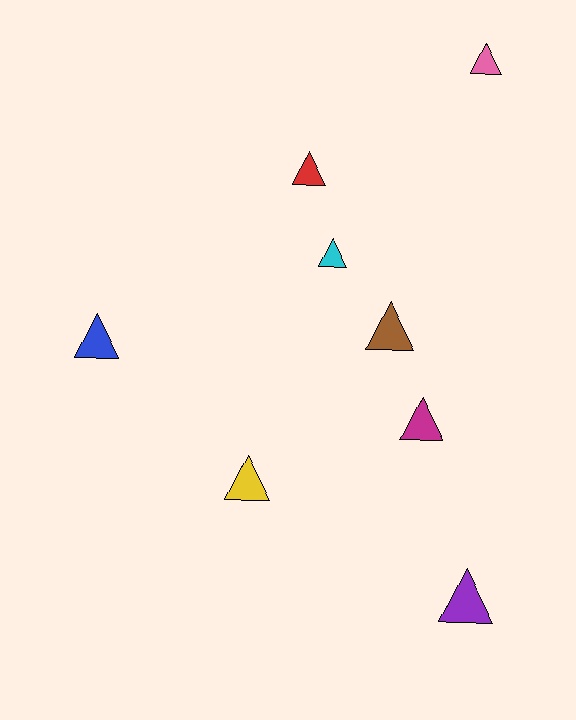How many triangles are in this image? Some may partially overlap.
There are 8 triangles.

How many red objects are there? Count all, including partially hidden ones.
There is 1 red object.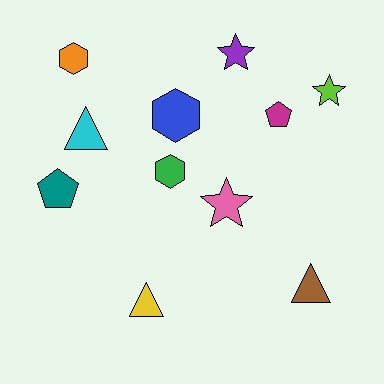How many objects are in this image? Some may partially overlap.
There are 11 objects.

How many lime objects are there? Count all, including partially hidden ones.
There is 1 lime object.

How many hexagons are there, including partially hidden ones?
There are 3 hexagons.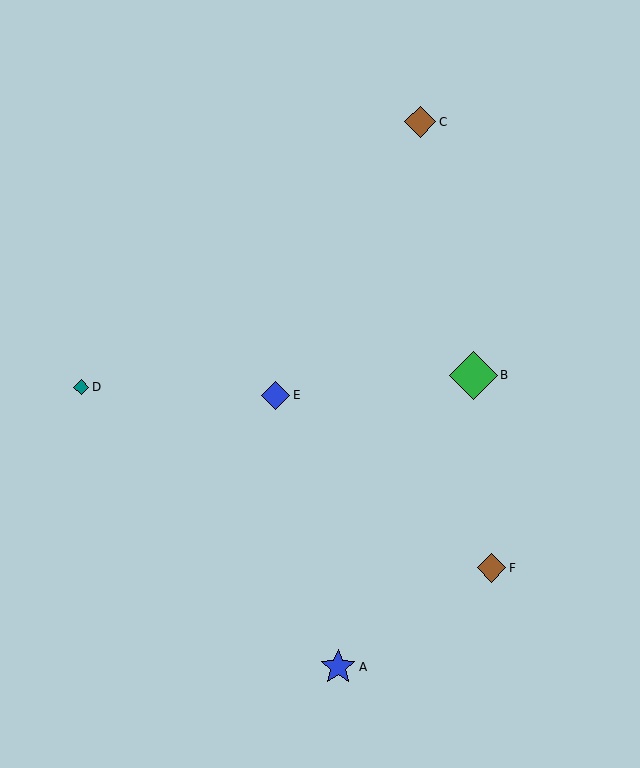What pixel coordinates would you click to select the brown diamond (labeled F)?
Click at (492, 568) to select the brown diamond F.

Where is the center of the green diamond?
The center of the green diamond is at (473, 375).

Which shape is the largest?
The green diamond (labeled B) is the largest.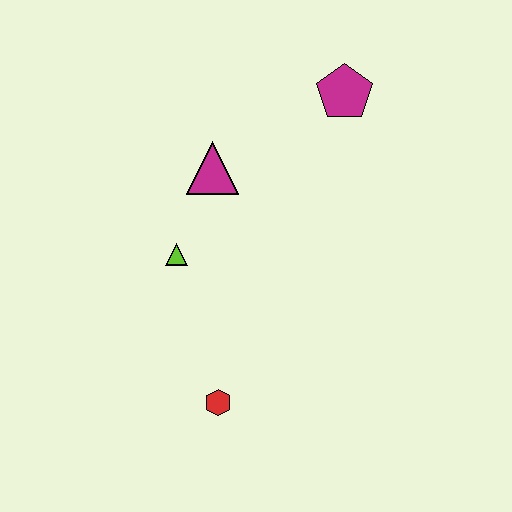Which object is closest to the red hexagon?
The lime triangle is closest to the red hexagon.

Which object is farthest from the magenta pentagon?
The red hexagon is farthest from the magenta pentagon.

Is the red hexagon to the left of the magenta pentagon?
Yes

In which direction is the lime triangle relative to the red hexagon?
The lime triangle is above the red hexagon.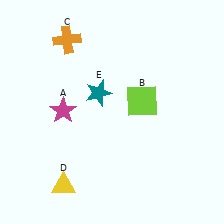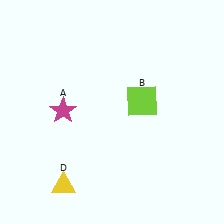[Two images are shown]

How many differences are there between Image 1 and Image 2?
There are 2 differences between the two images.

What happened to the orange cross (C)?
The orange cross (C) was removed in Image 2. It was in the top-left area of Image 1.